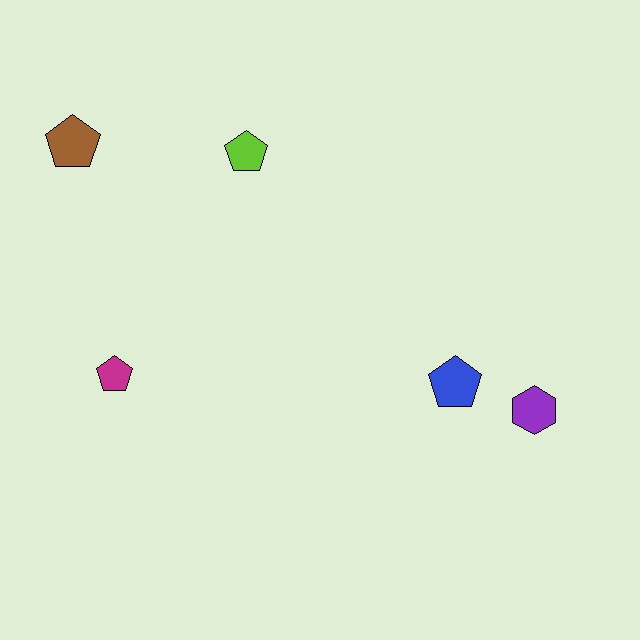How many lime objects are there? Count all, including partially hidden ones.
There is 1 lime object.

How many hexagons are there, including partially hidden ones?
There is 1 hexagon.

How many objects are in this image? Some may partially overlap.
There are 5 objects.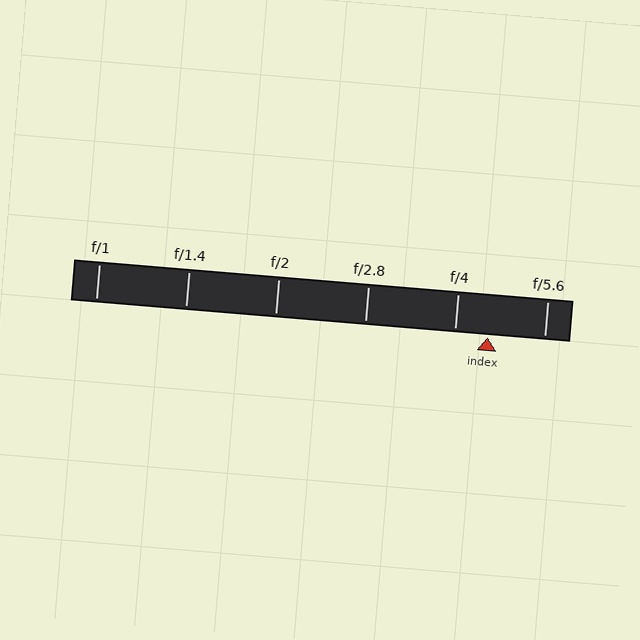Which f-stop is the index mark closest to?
The index mark is closest to f/4.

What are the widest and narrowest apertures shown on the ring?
The widest aperture shown is f/1 and the narrowest is f/5.6.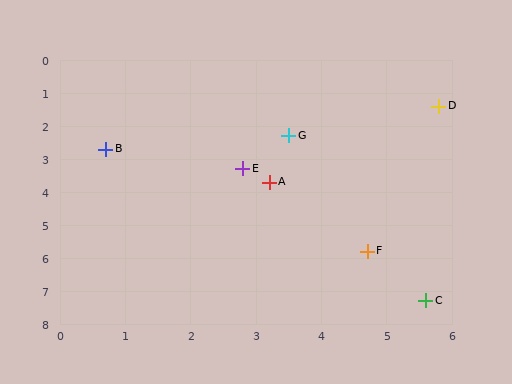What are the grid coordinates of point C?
Point C is at approximately (5.6, 7.3).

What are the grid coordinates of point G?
Point G is at approximately (3.5, 2.3).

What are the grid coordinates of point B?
Point B is at approximately (0.7, 2.7).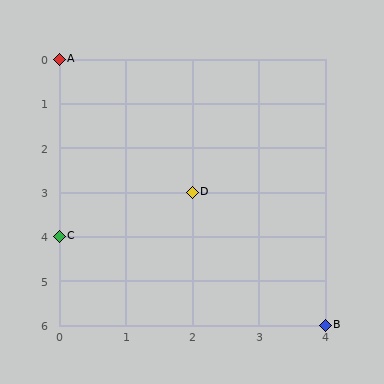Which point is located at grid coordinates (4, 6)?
Point B is at (4, 6).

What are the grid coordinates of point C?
Point C is at grid coordinates (0, 4).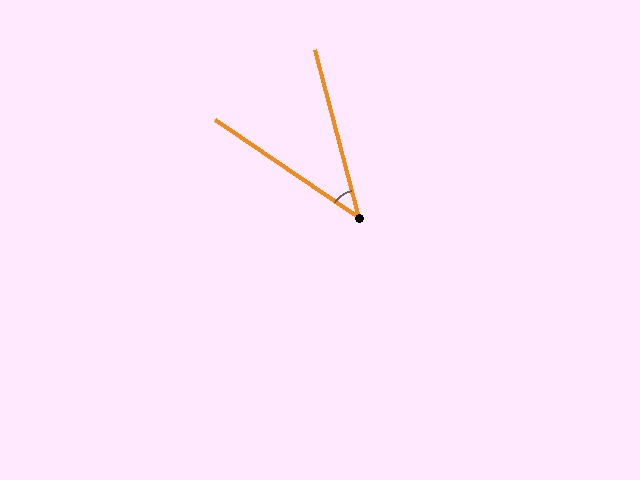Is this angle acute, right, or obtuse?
It is acute.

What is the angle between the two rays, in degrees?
Approximately 41 degrees.